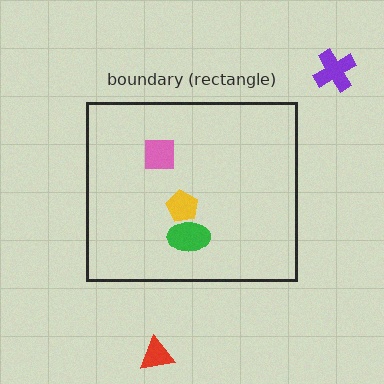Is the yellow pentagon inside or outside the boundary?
Inside.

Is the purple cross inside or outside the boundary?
Outside.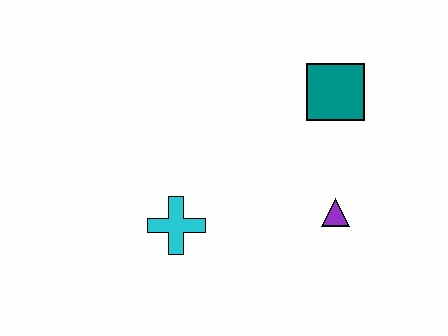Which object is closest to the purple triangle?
The teal square is closest to the purple triangle.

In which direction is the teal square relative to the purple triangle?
The teal square is above the purple triangle.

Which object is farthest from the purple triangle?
The cyan cross is farthest from the purple triangle.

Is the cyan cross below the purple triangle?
Yes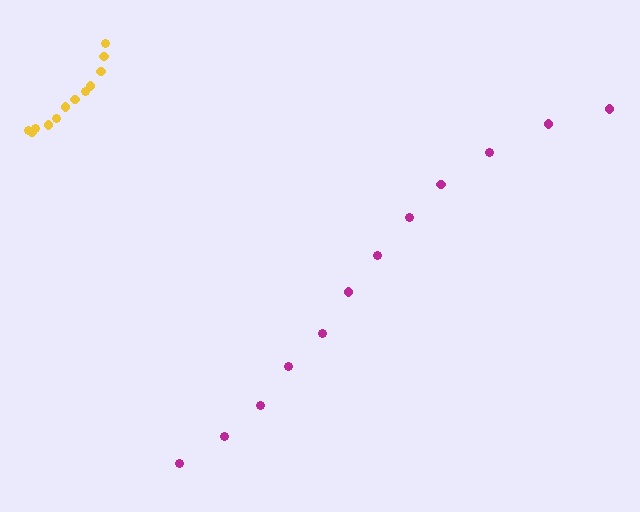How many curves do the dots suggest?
There are 2 distinct paths.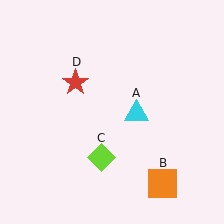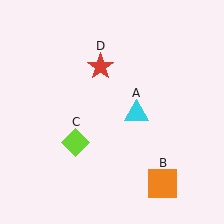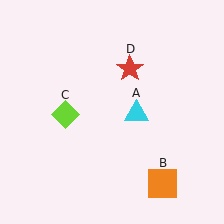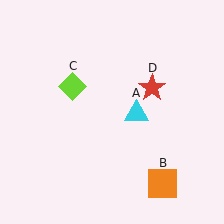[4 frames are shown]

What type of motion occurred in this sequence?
The lime diamond (object C), red star (object D) rotated clockwise around the center of the scene.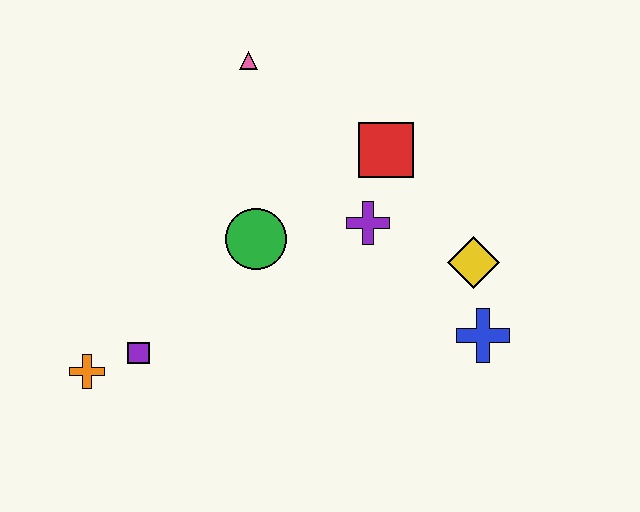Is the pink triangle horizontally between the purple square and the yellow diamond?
Yes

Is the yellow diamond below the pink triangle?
Yes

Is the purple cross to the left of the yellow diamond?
Yes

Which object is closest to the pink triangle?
The red square is closest to the pink triangle.